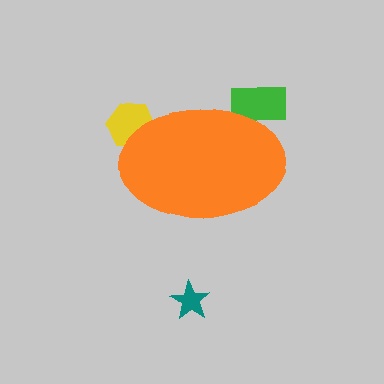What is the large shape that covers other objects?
An orange ellipse.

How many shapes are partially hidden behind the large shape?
2 shapes are partially hidden.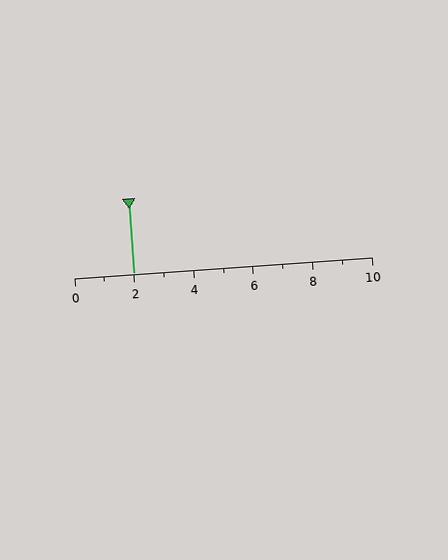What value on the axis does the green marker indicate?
The marker indicates approximately 2.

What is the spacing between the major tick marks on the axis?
The major ticks are spaced 2 apart.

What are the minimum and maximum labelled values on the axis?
The axis runs from 0 to 10.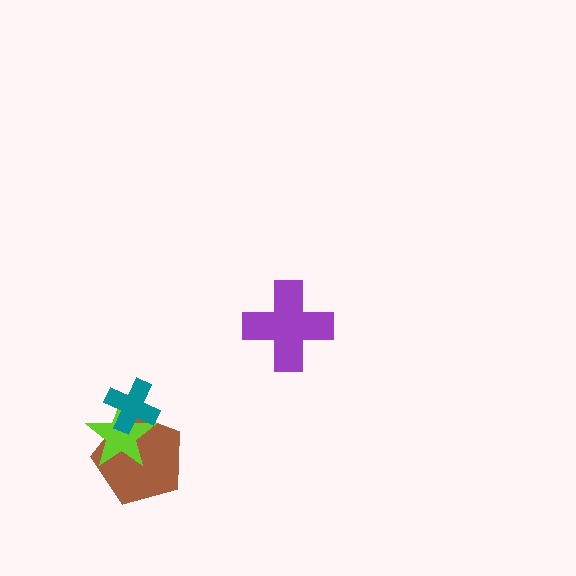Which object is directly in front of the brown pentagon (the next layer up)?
The lime star is directly in front of the brown pentagon.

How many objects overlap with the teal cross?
2 objects overlap with the teal cross.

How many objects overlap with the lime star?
2 objects overlap with the lime star.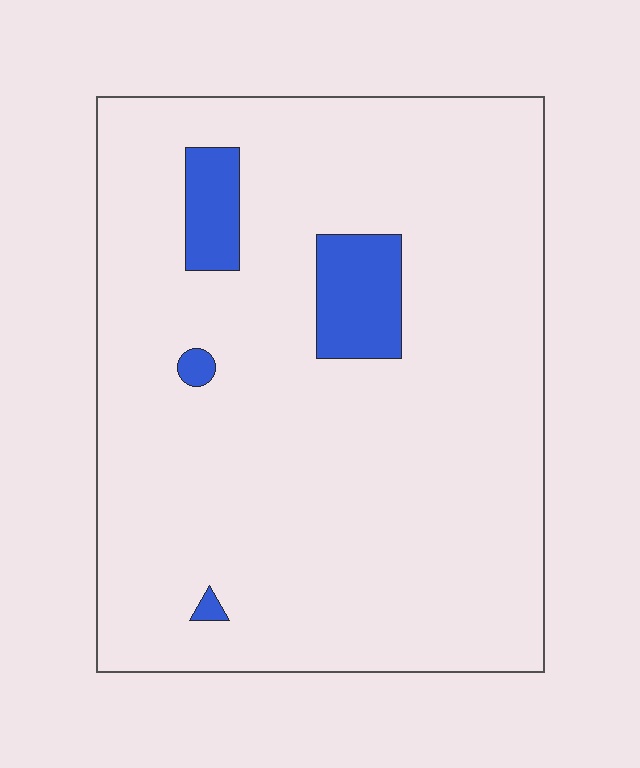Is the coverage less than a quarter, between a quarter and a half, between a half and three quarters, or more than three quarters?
Less than a quarter.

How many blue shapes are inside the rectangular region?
4.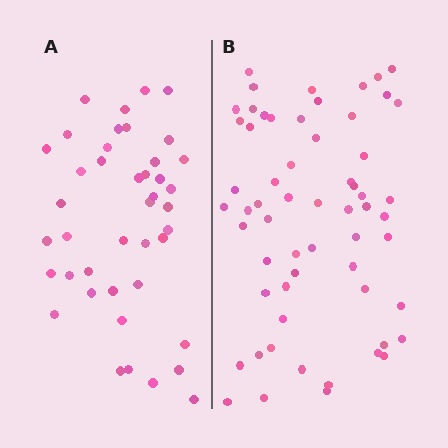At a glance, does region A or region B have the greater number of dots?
Region B (the right region) has more dots.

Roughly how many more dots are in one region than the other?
Region B has approximately 20 more dots than region A.